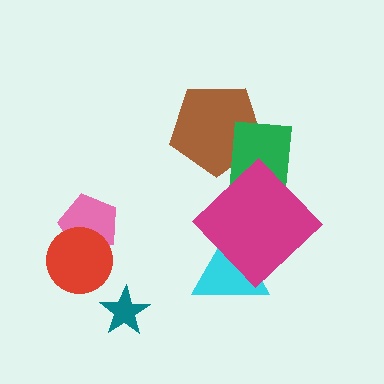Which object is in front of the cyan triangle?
The magenta diamond is in front of the cyan triangle.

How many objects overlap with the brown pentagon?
1 object overlaps with the brown pentagon.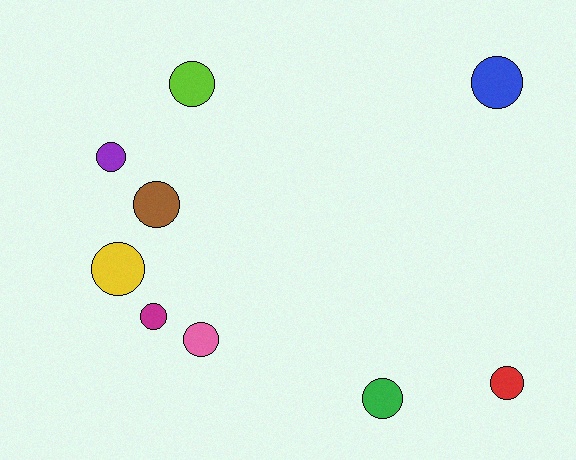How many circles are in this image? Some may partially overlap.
There are 9 circles.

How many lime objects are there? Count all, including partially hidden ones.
There is 1 lime object.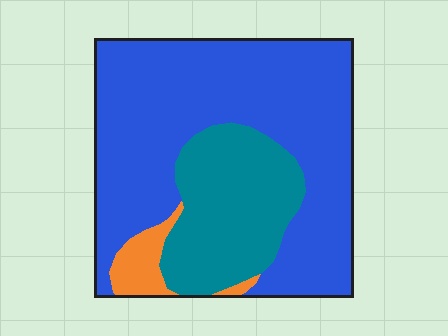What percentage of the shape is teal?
Teal takes up about one quarter (1/4) of the shape.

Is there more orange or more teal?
Teal.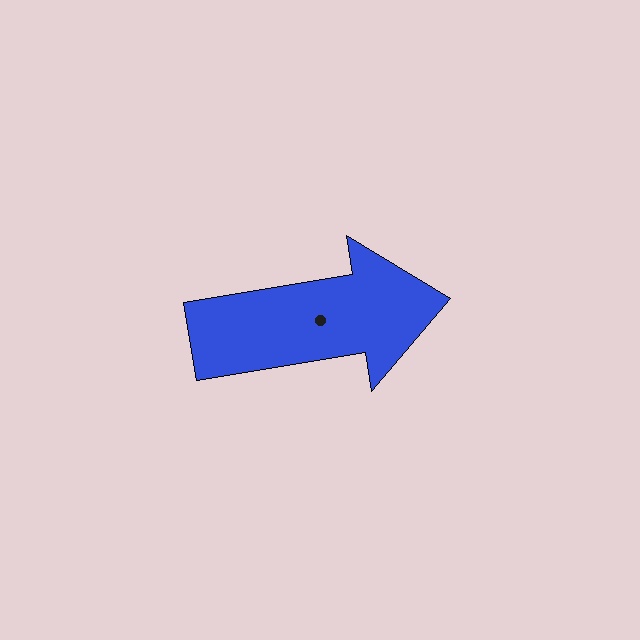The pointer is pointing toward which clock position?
Roughly 3 o'clock.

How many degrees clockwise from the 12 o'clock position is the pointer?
Approximately 81 degrees.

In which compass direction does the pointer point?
East.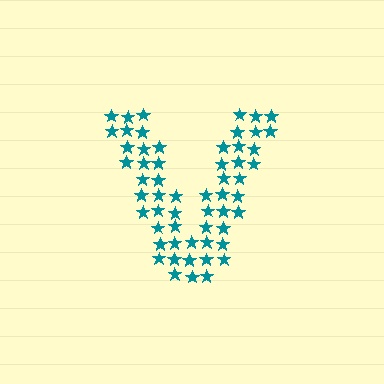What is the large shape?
The large shape is the letter V.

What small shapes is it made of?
It is made of small stars.